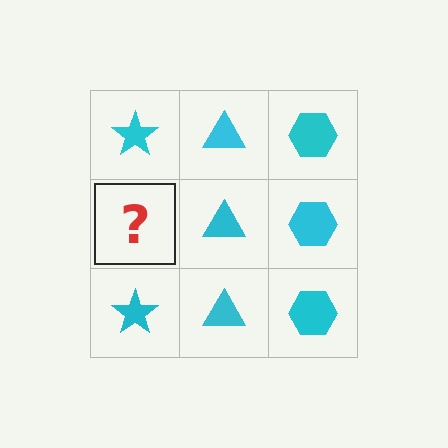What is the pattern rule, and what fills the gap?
The rule is that each column has a consistent shape. The gap should be filled with a cyan star.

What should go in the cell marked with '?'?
The missing cell should contain a cyan star.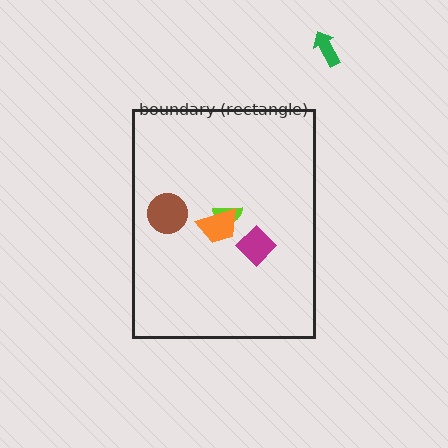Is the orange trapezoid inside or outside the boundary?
Inside.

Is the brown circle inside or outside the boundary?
Inside.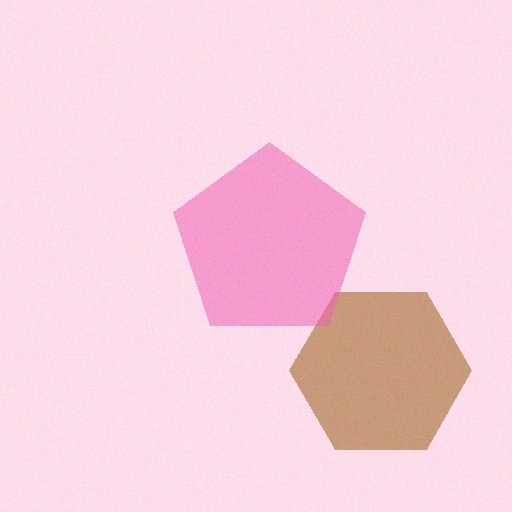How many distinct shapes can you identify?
There are 2 distinct shapes: a brown hexagon, a pink pentagon.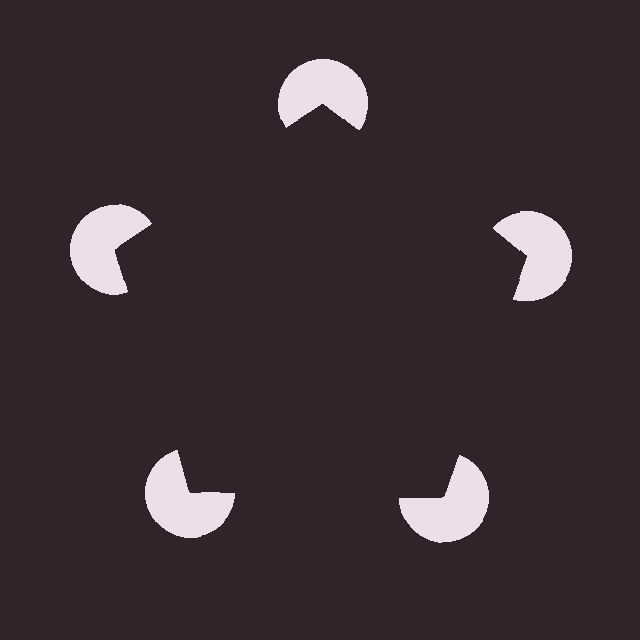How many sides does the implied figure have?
5 sides.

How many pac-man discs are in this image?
There are 5 — one at each vertex of the illusory pentagon.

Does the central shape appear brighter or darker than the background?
It typically appears slightly darker than the background, even though no actual brightness change is drawn.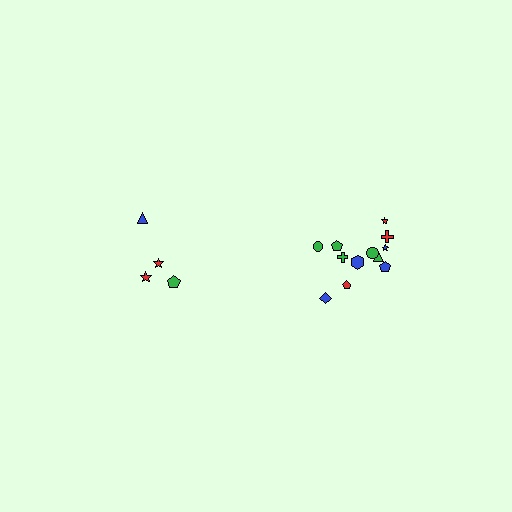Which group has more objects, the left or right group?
The right group.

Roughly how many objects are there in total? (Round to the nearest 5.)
Roughly 15 objects in total.